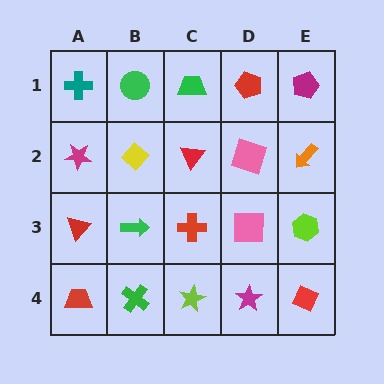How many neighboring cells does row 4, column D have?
3.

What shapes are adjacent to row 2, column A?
A teal cross (row 1, column A), a red triangle (row 3, column A), a yellow diamond (row 2, column B).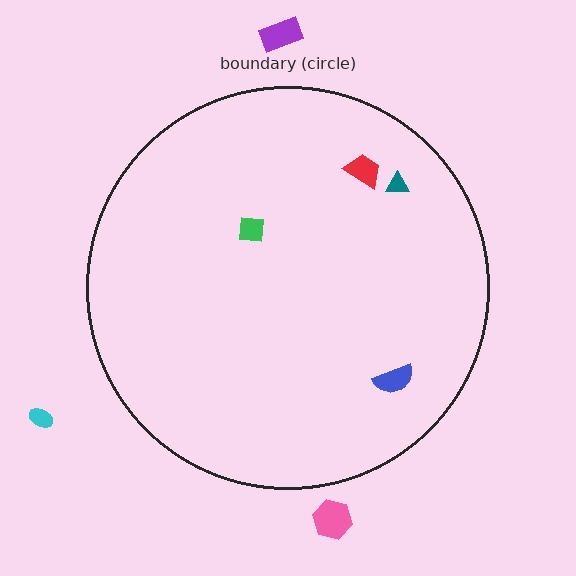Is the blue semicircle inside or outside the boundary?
Inside.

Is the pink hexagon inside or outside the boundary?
Outside.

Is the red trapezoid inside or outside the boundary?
Inside.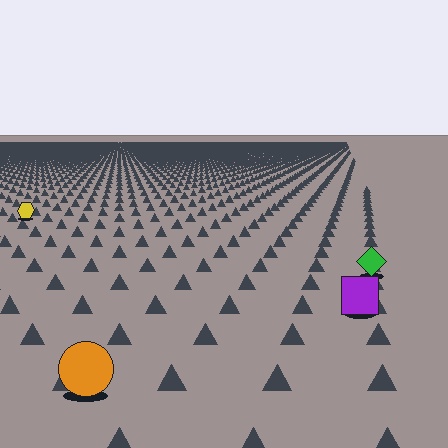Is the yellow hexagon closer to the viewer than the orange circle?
No. The orange circle is closer — you can tell from the texture gradient: the ground texture is coarser near it.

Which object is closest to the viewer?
The orange circle is closest. The texture marks near it are larger and more spread out.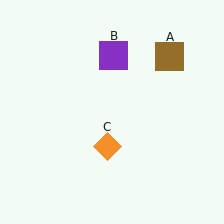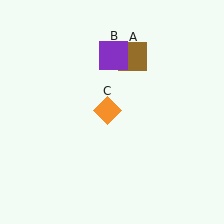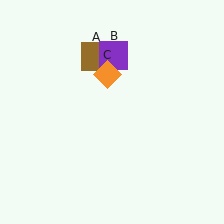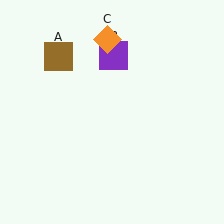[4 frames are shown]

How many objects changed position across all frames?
2 objects changed position: brown square (object A), orange diamond (object C).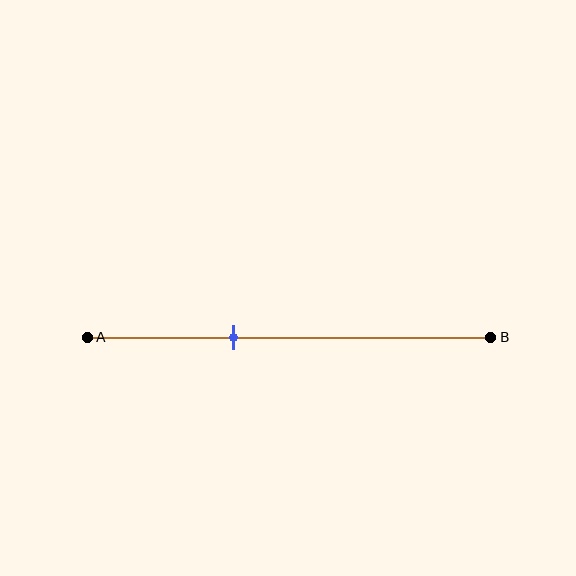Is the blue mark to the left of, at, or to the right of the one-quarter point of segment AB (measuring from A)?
The blue mark is to the right of the one-quarter point of segment AB.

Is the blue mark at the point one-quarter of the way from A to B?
No, the mark is at about 35% from A, not at the 25% one-quarter point.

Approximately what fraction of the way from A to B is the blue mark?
The blue mark is approximately 35% of the way from A to B.